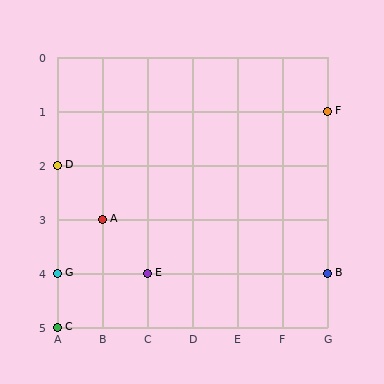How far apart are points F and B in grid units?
Points F and B are 3 rows apart.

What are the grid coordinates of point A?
Point A is at grid coordinates (B, 3).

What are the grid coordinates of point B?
Point B is at grid coordinates (G, 4).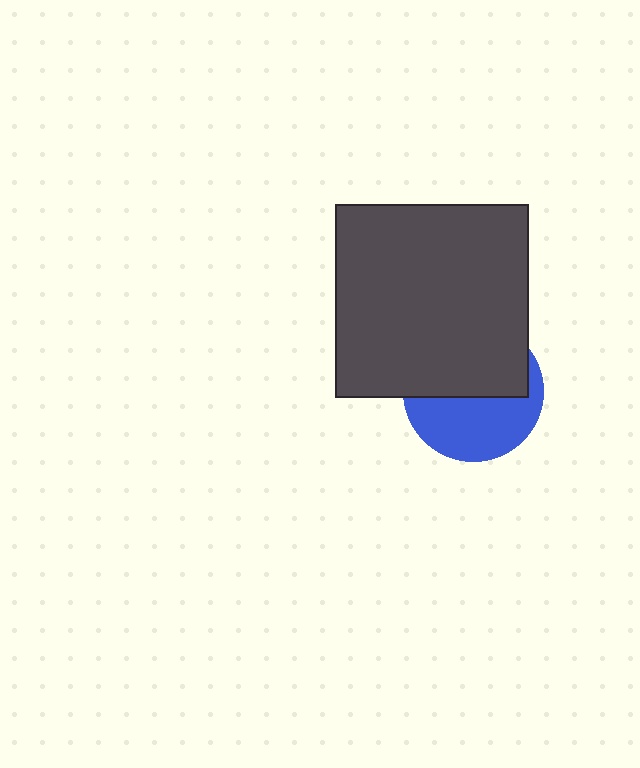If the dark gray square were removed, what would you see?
You would see the complete blue circle.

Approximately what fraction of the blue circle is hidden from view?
Roughly 52% of the blue circle is hidden behind the dark gray square.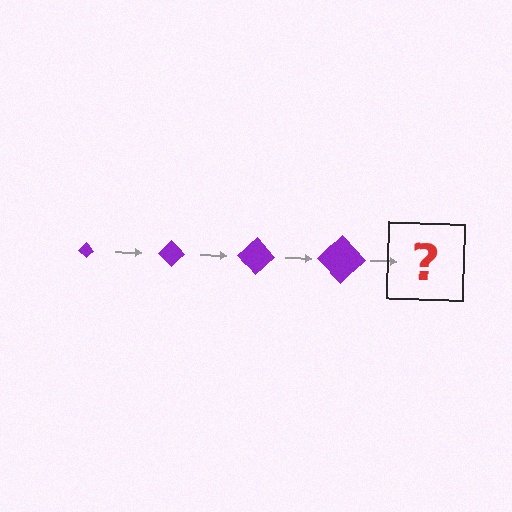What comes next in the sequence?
The next element should be a purple diamond, larger than the previous one.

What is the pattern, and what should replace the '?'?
The pattern is that the diamond gets progressively larger each step. The '?' should be a purple diamond, larger than the previous one.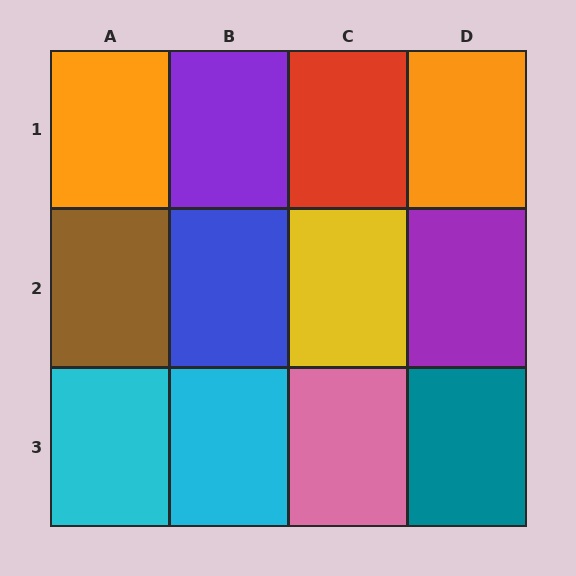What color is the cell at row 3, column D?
Teal.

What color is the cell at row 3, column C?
Pink.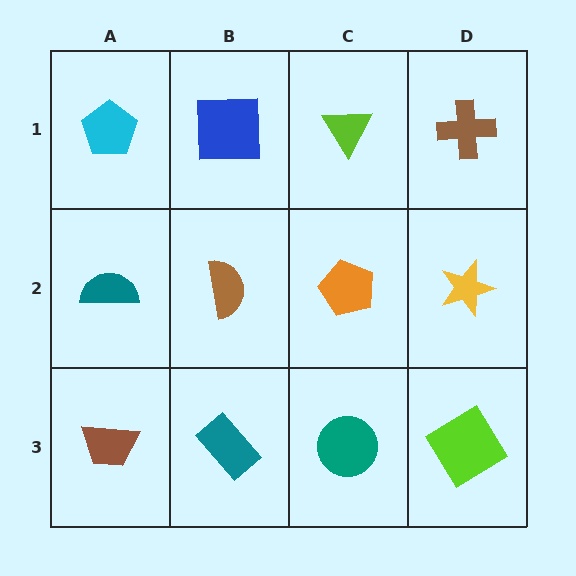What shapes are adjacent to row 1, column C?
An orange pentagon (row 2, column C), a blue square (row 1, column B), a brown cross (row 1, column D).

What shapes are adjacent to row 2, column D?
A brown cross (row 1, column D), a lime diamond (row 3, column D), an orange pentagon (row 2, column C).